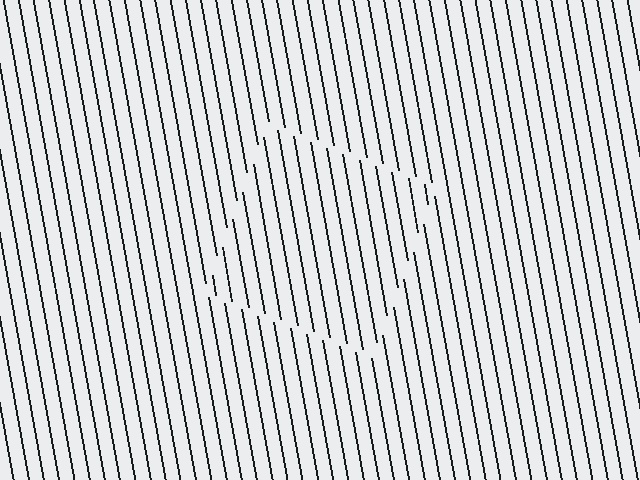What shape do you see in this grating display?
An illusory square. The interior of the shape contains the same grating, shifted by half a period — the contour is defined by the phase discontinuity where line-ends from the inner and outer gratings abut.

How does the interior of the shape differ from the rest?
The interior of the shape contains the same grating, shifted by half a period — the contour is defined by the phase discontinuity where line-ends from the inner and outer gratings abut.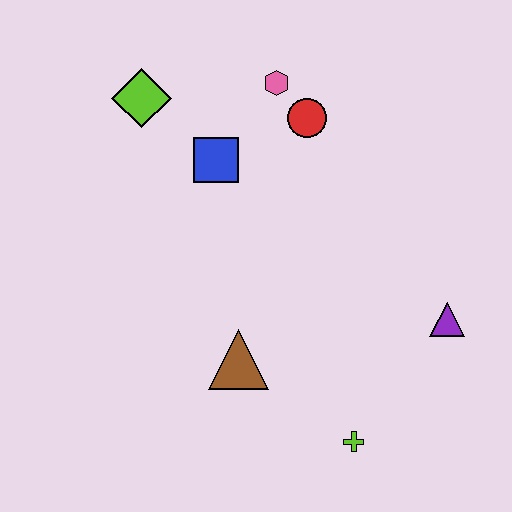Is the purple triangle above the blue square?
No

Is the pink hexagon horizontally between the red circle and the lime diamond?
Yes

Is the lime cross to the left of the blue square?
No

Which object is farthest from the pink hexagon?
The lime cross is farthest from the pink hexagon.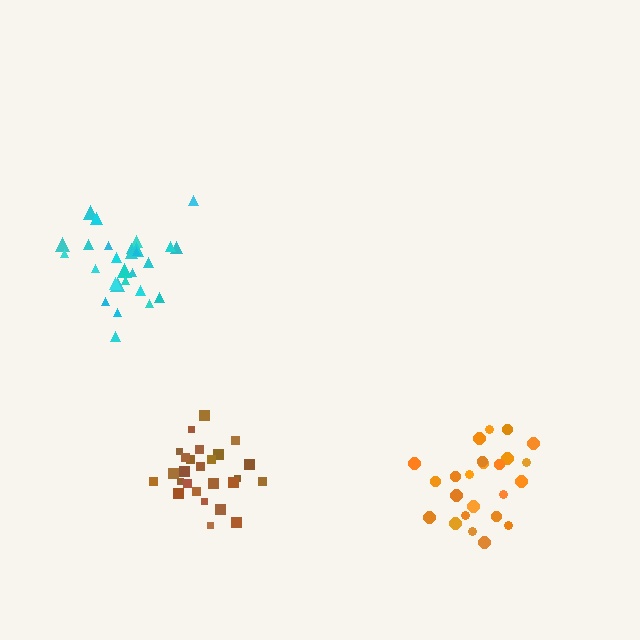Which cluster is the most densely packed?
Brown.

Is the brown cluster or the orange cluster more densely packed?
Brown.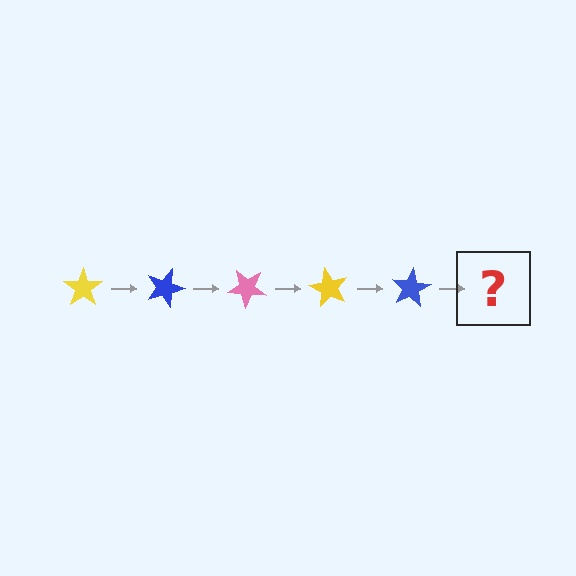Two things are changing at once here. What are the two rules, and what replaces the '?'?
The two rules are that it rotates 20 degrees each step and the color cycles through yellow, blue, and pink. The '?' should be a pink star, rotated 100 degrees from the start.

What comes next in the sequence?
The next element should be a pink star, rotated 100 degrees from the start.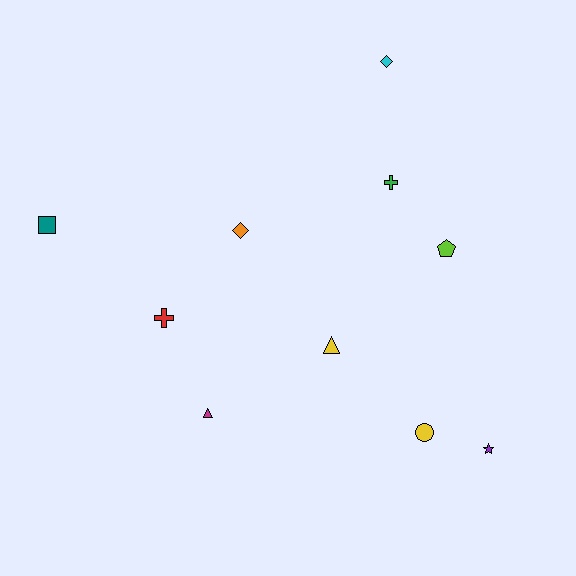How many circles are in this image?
There is 1 circle.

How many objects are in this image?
There are 10 objects.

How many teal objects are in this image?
There is 1 teal object.